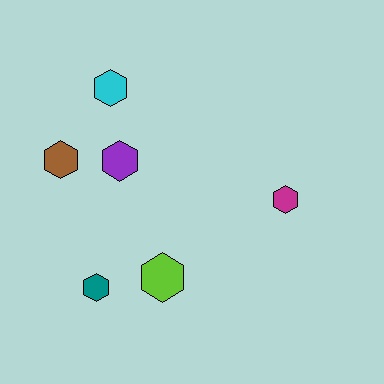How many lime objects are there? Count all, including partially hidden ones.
There is 1 lime object.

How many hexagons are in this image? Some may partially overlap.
There are 6 hexagons.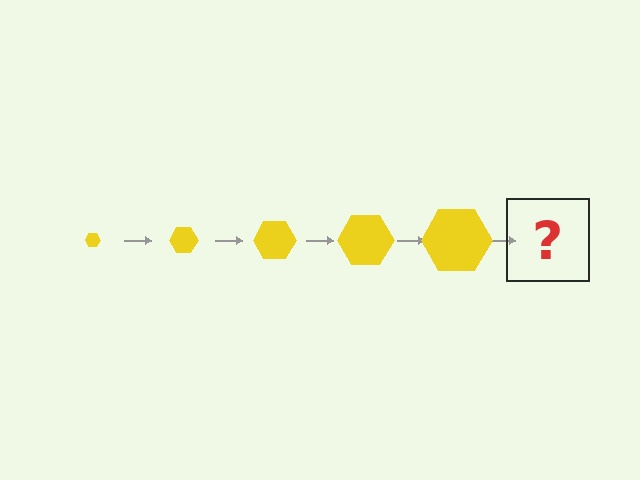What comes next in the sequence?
The next element should be a yellow hexagon, larger than the previous one.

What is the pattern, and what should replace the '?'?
The pattern is that the hexagon gets progressively larger each step. The '?' should be a yellow hexagon, larger than the previous one.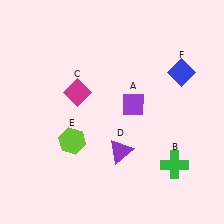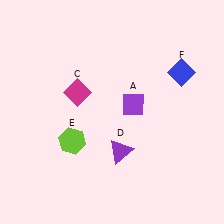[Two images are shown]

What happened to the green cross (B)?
The green cross (B) was removed in Image 2. It was in the bottom-right area of Image 1.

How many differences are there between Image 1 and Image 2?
There is 1 difference between the two images.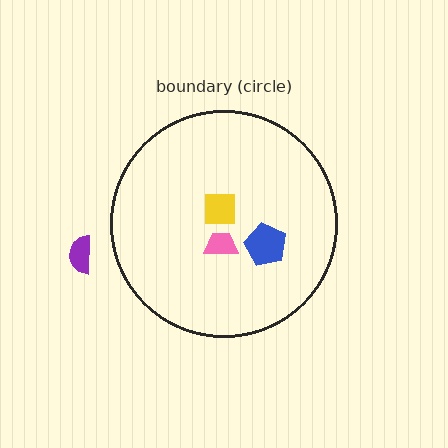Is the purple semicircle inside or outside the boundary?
Outside.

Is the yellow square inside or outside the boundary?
Inside.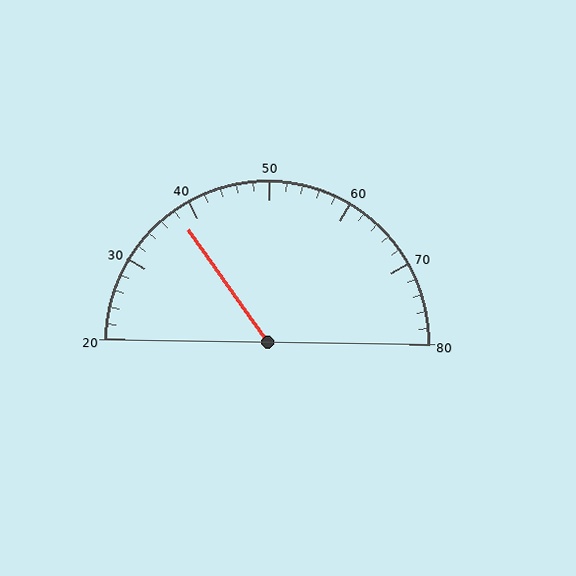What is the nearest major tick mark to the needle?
The nearest major tick mark is 40.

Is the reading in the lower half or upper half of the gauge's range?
The reading is in the lower half of the range (20 to 80).